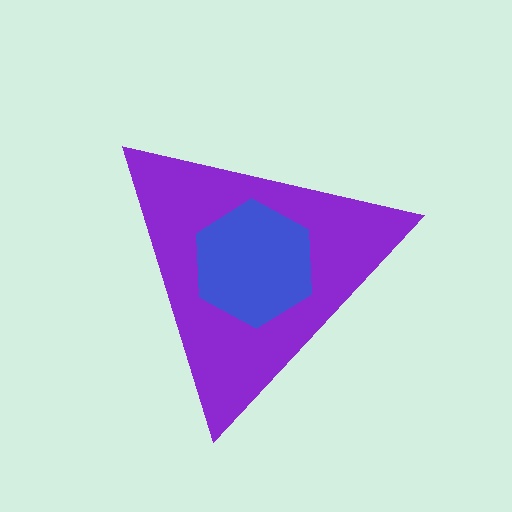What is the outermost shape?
The purple triangle.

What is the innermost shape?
The blue hexagon.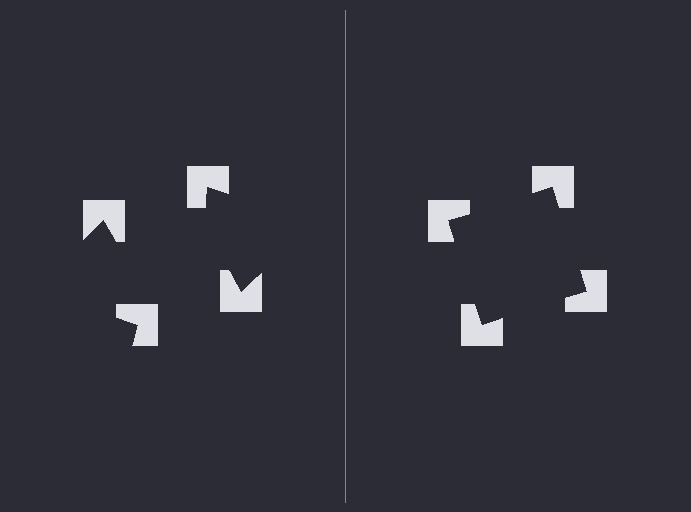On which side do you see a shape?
An illusory square appears on the right side. On the left side the wedge cuts are rotated, so no coherent shape forms.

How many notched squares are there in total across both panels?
8 — 4 on each side.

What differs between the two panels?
The notched squares are positioned identically on both sides; only the wedge orientations differ. On the right they align to a square; on the left they are misaligned.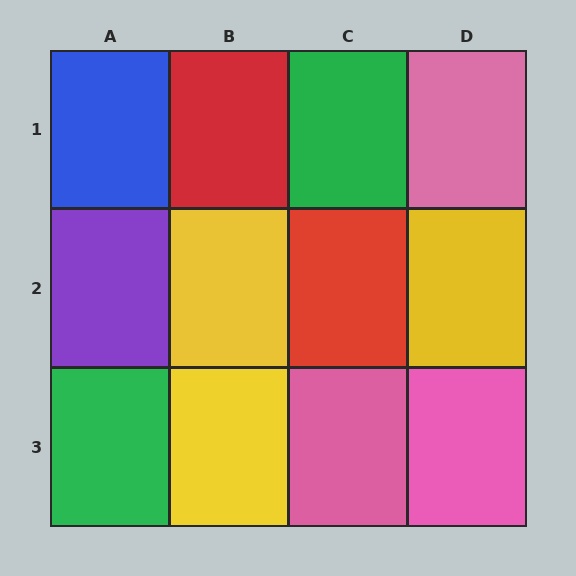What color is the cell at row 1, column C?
Green.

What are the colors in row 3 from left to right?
Green, yellow, pink, pink.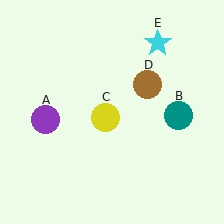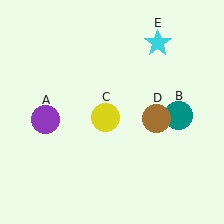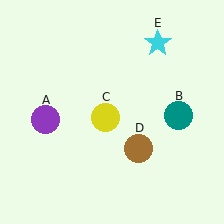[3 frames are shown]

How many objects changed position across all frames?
1 object changed position: brown circle (object D).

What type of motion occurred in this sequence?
The brown circle (object D) rotated clockwise around the center of the scene.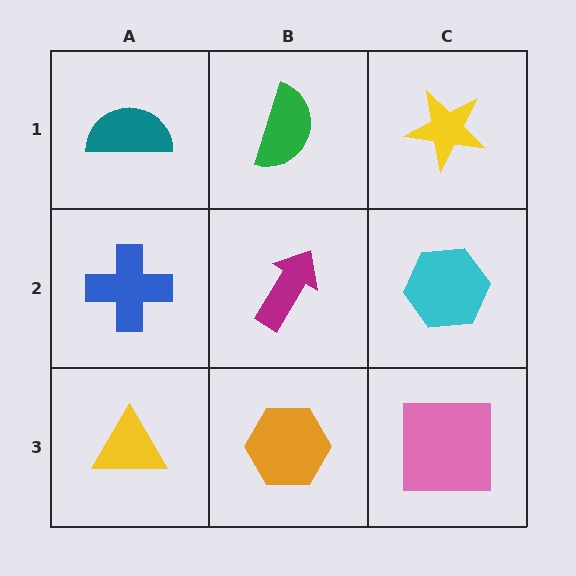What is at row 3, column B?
An orange hexagon.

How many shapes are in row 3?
3 shapes.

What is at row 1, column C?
A yellow star.